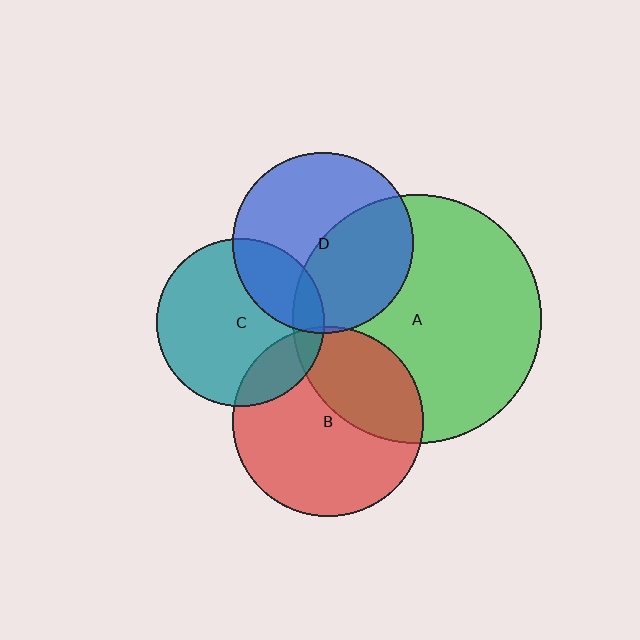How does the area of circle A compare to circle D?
Approximately 1.9 times.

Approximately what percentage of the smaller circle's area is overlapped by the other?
Approximately 45%.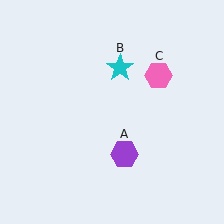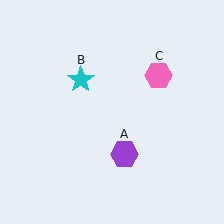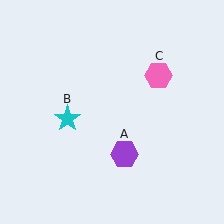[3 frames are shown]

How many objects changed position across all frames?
1 object changed position: cyan star (object B).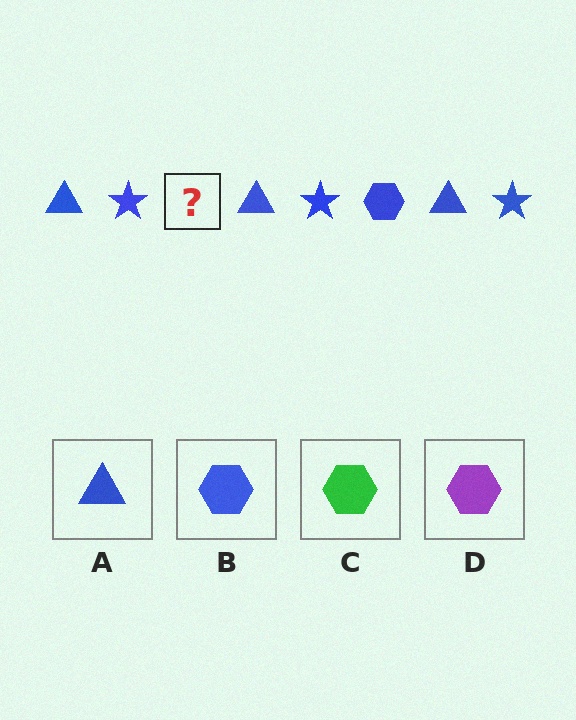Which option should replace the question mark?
Option B.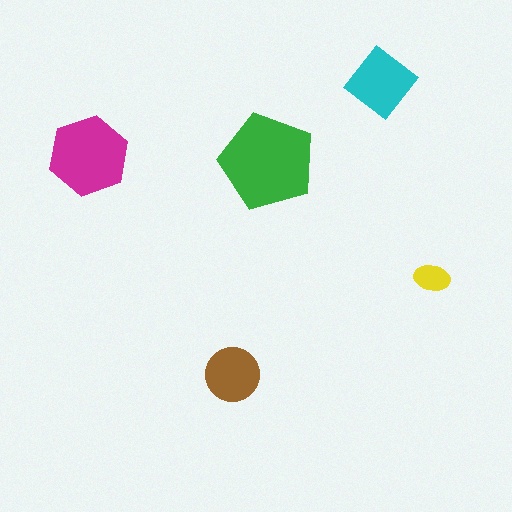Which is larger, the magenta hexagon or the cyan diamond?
The magenta hexagon.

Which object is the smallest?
The yellow ellipse.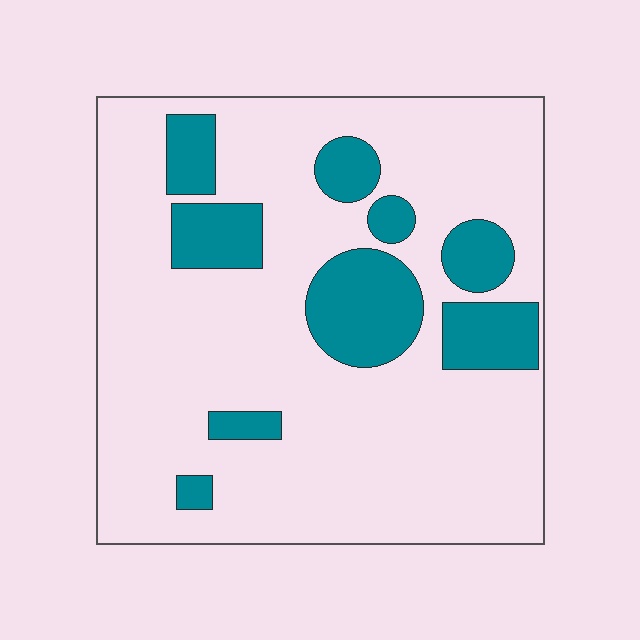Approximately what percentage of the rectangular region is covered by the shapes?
Approximately 20%.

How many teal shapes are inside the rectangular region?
9.